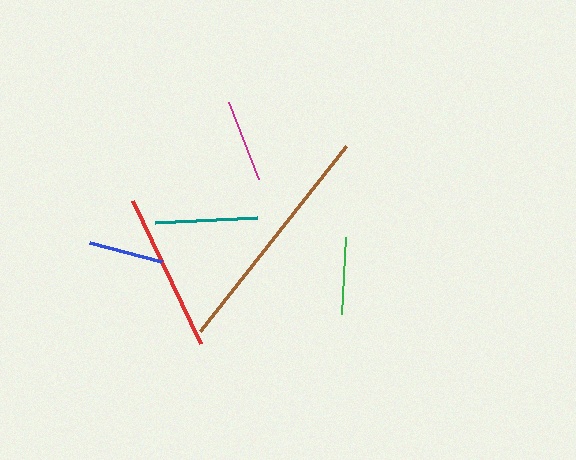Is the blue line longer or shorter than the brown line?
The brown line is longer than the blue line.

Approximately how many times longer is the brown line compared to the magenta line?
The brown line is approximately 2.8 times the length of the magenta line.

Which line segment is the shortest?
The blue line is the shortest at approximately 75 pixels.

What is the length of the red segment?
The red segment is approximately 158 pixels long.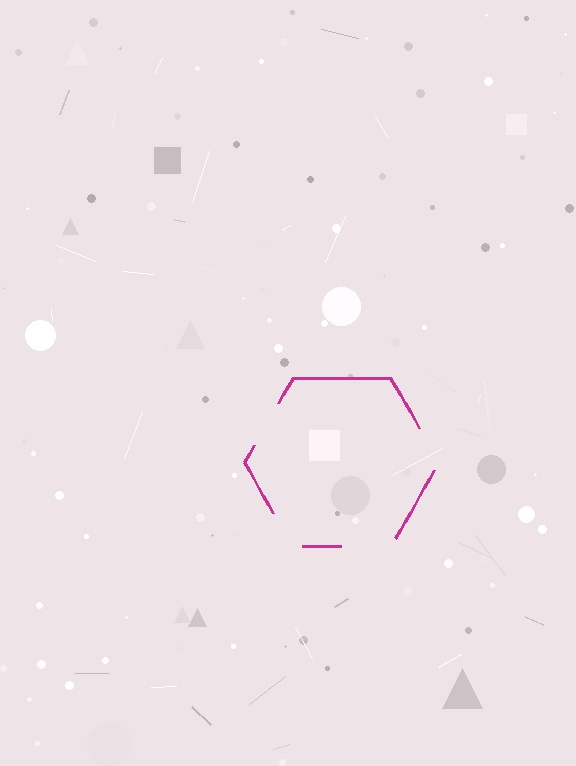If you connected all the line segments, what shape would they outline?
They would outline a hexagon.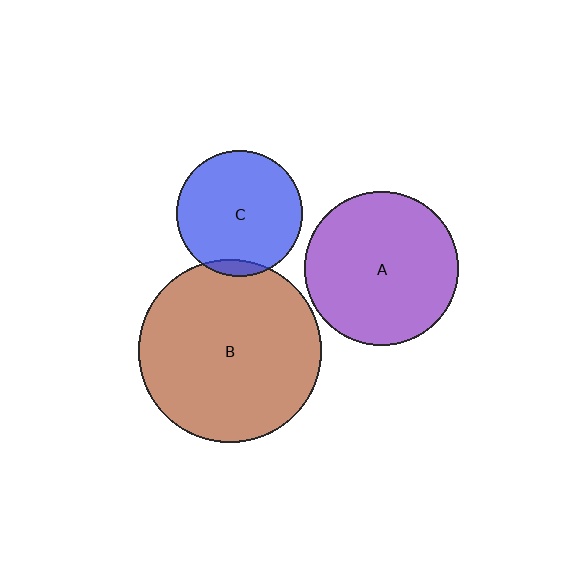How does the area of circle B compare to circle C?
Approximately 2.1 times.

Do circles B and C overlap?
Yes.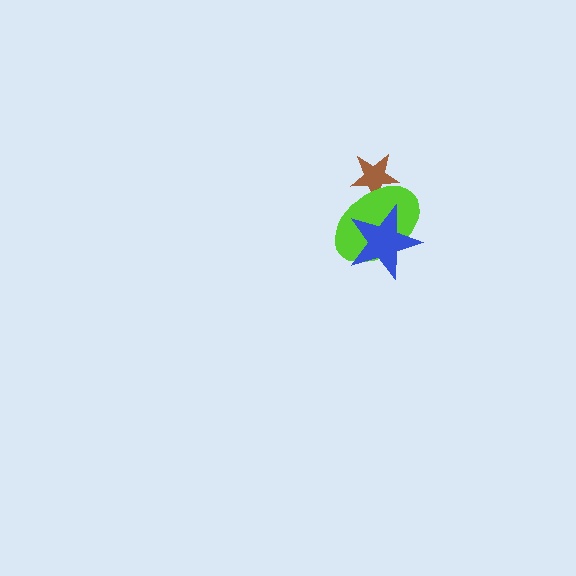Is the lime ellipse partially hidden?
Yes, it is partially covered by another shape.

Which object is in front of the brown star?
The lime ellipse is in front of the brown star.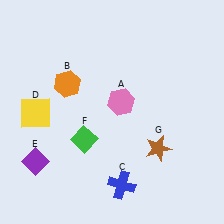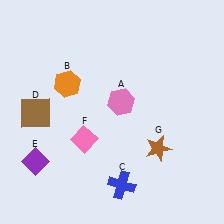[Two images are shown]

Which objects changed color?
D changed from yellow to brown. F changed from green to pink.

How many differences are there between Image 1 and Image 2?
There are 2 differences between the two images.